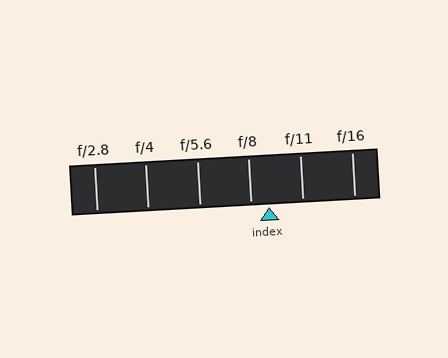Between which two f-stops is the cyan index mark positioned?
The index mark is between f/8 and f/11.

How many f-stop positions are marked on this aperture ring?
There are 6 f-stop positions marked.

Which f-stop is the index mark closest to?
The index mark is closest to f/8.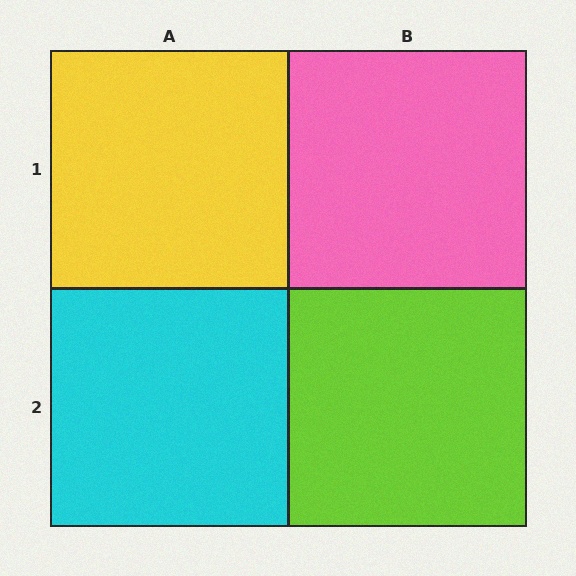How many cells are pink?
1 cell is pink.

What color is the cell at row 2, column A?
Cyan.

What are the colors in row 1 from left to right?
Yellow, pink.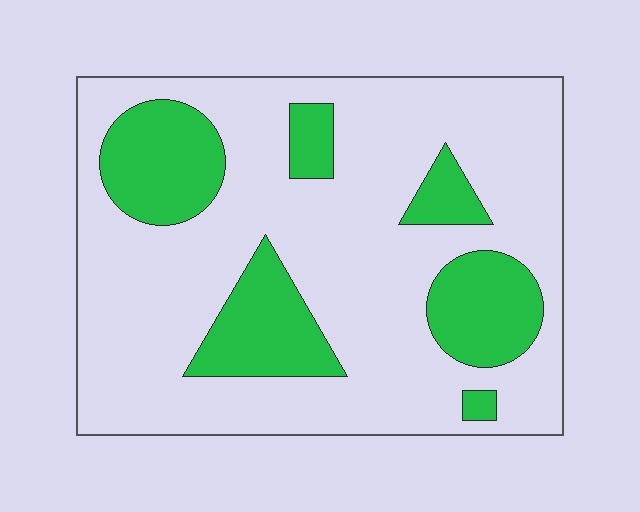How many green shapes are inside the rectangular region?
6.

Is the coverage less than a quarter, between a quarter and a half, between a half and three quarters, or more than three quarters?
Between a quarter and a half.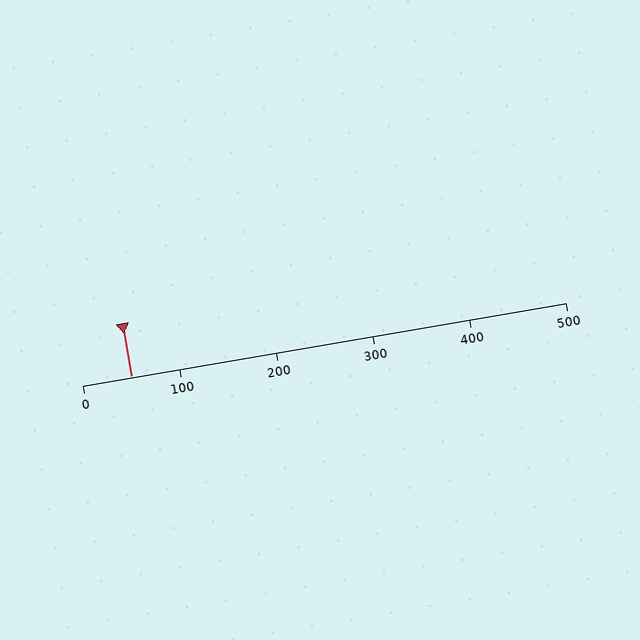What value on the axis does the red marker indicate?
The marker indicates approximately 50.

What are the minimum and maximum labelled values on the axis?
The axis runs from 0 to 500.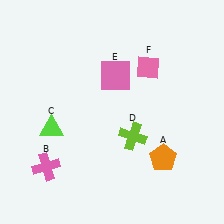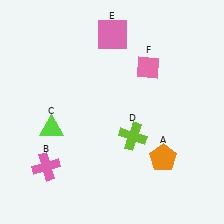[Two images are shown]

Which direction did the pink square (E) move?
The pink square (E) moved up.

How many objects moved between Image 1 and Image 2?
1 object moved between the two images.